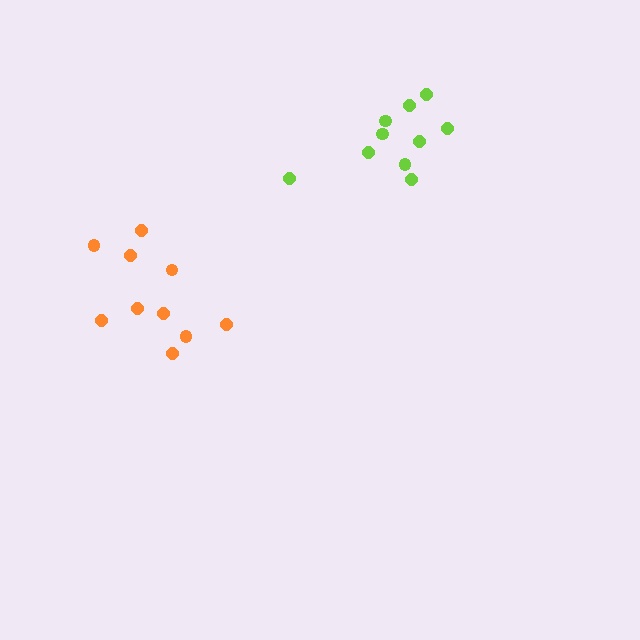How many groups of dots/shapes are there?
There are 2 groups.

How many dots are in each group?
Group 1: 10 dots, Group 2: 10 dots (20 total).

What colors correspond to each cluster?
The clusters are colored: orange, lime.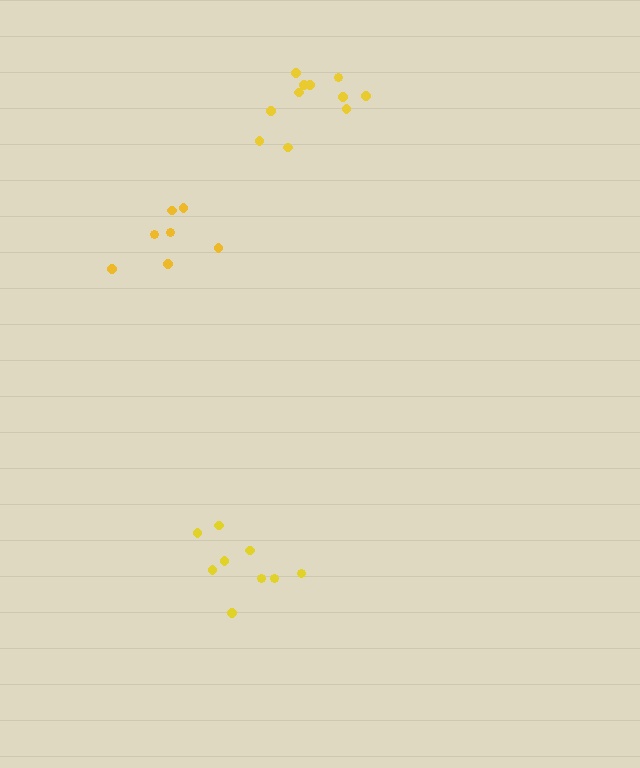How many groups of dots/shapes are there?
There are 3 groups.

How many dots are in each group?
Group 1: 7 dots, Group 2: 9 dots, Group 3: 11 dots (27 total).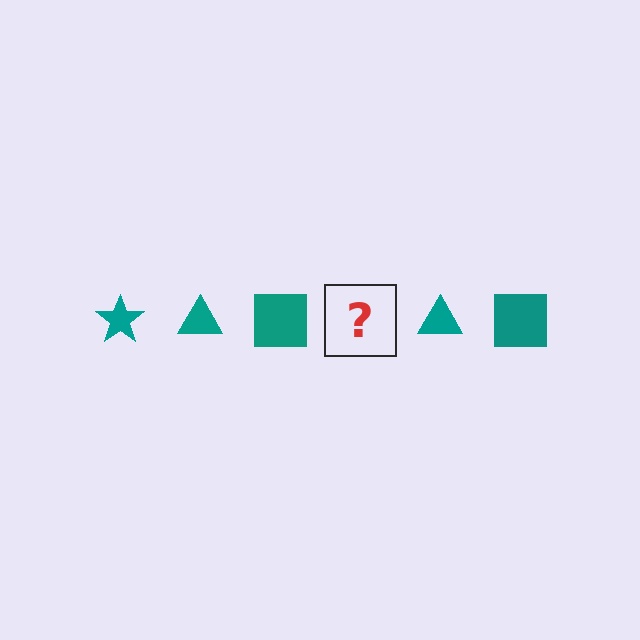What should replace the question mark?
The question mark should be replaced with a teal star.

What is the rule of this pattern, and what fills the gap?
The rule is that the pattern cycles through star, triangle, square shapes in teal. The gap should be filled with a teal star.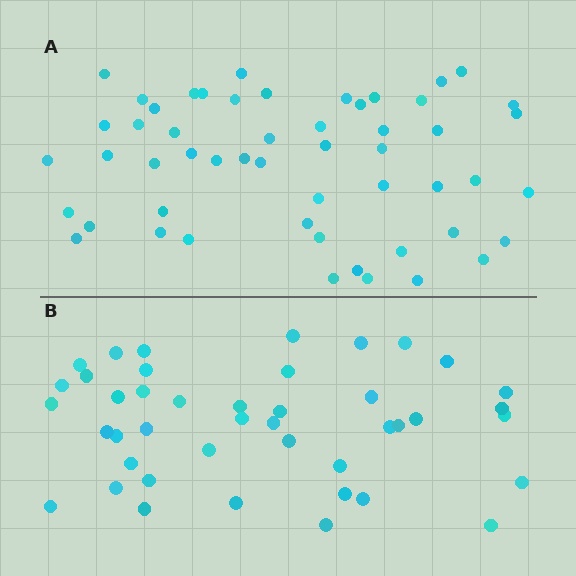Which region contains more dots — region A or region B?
Region A (the top region) has more dots.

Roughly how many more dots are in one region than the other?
Region A has roughly 10 or so more dots than region B.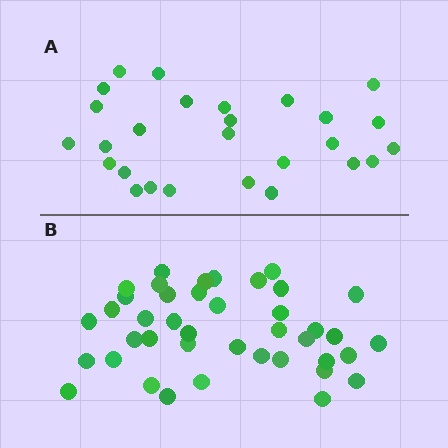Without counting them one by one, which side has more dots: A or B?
Region B (the bottom region) has more dots.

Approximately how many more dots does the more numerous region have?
Region B has approximately 15 more dots than region A.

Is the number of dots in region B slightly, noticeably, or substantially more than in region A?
Region B has substantially more. The ratio is roughly 1.5 to 1.